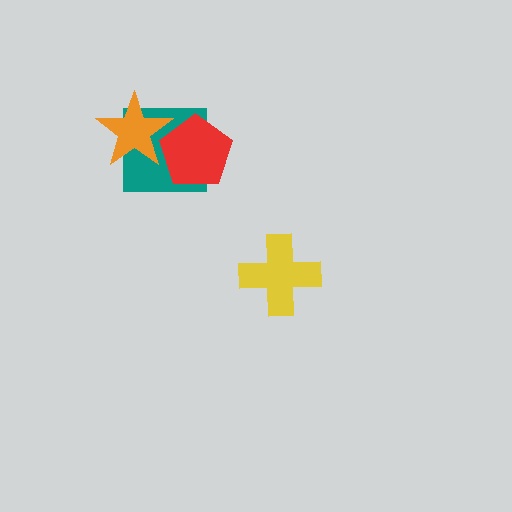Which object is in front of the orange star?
The red pentagon is in front of the orange star.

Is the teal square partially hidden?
Yes, it is partially covered by another shape.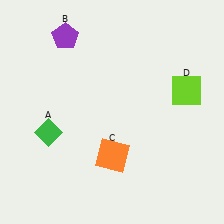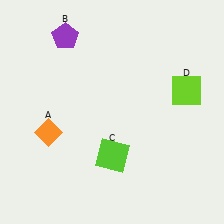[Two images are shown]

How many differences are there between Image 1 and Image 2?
There are 2 differences between the two images.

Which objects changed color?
A changed from green to orange. C changed from orange to lime.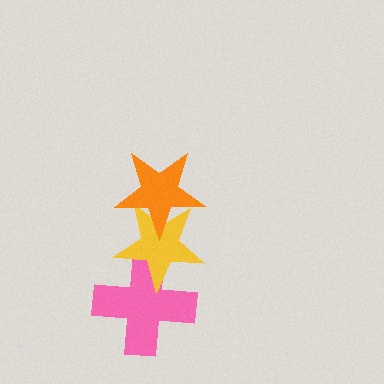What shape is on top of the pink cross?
The yellow star is on top of the pink cross.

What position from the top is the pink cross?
The pink cross is 3rd from the top.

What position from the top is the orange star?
The orange star is 1st from the top.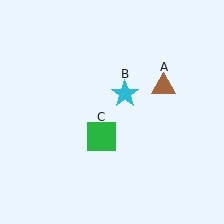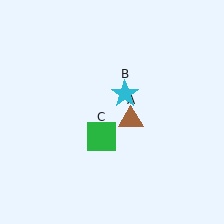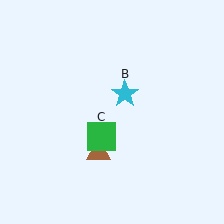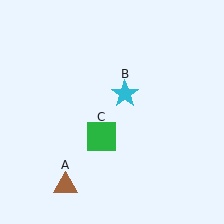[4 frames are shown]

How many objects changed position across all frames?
1 object changed position: brown triangle (object A).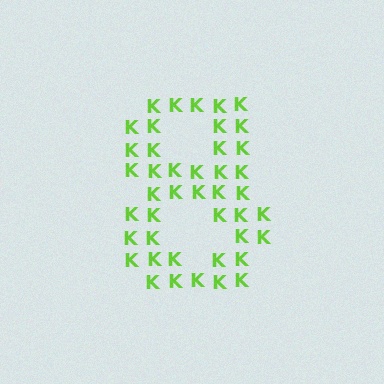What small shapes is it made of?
It is made of small letter K's.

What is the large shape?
The large shape is the digit 8.